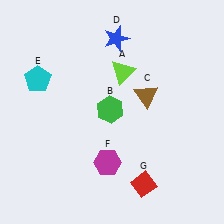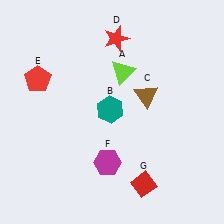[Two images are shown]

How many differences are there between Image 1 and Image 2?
There are 3 differences between the two images.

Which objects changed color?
B changed from green to teal. D changed from blue to red. E changed from cyan to red.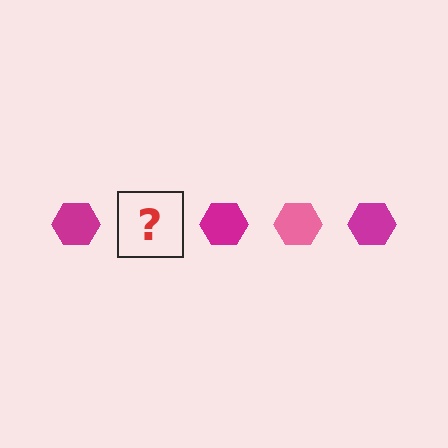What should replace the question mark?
The question mark should be replaced with a pink hexagon.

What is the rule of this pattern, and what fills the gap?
The rule is that the pattern cycles through magenta, pink hexagons. The gap should be filled with a pink hexagon.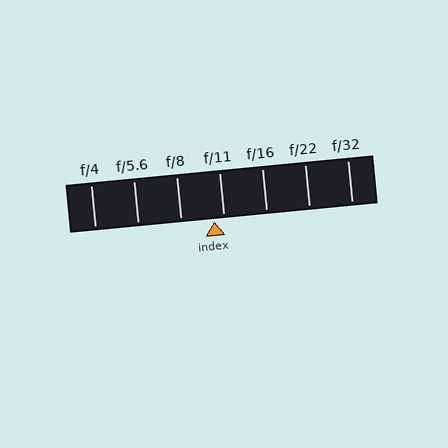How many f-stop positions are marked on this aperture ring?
There are 7 f-stop positions marked.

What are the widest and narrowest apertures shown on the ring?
The widest aperture shown is f/4 and the narrowest is f/32.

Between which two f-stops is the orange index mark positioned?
The index mark is between f/8 and f/11.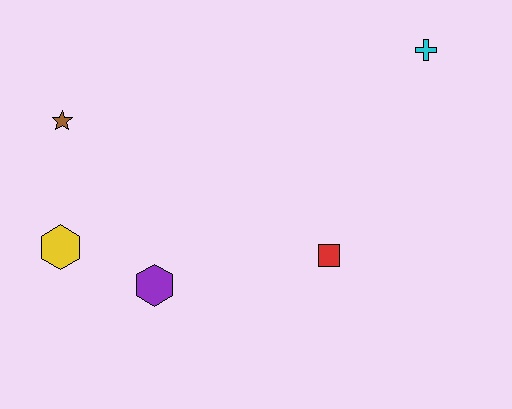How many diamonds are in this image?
There are no diamonds.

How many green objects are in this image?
There are no green objects.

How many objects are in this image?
There are 5 objects.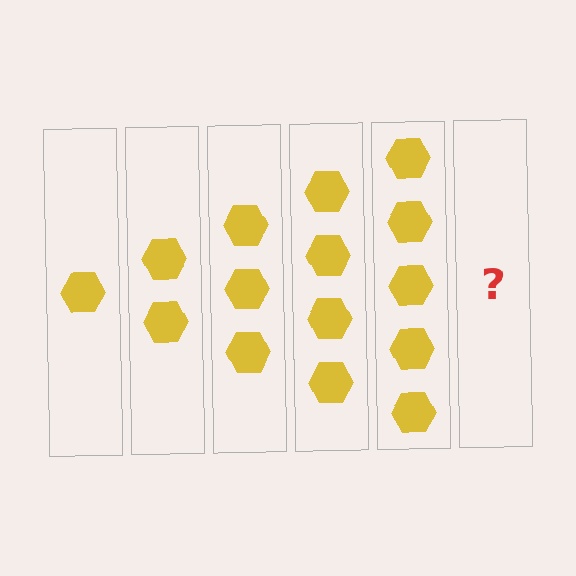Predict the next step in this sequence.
The next step is 6 hexagons.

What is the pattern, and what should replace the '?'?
The pattern is that each step adds one more hexagon. The '?' should be 6 hexagons.